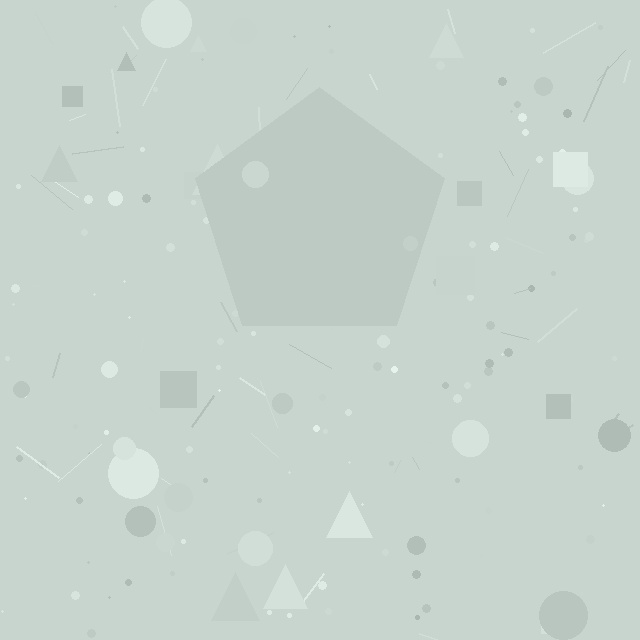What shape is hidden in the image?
A pentagon is hidden in the image.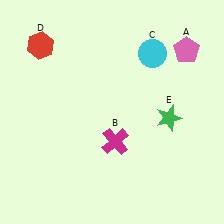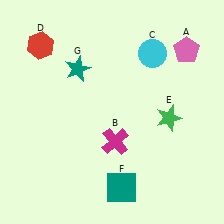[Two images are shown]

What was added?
A teal square (F), a teal star (G) were added in Image 2.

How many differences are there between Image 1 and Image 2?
There are 2 differences between the two images.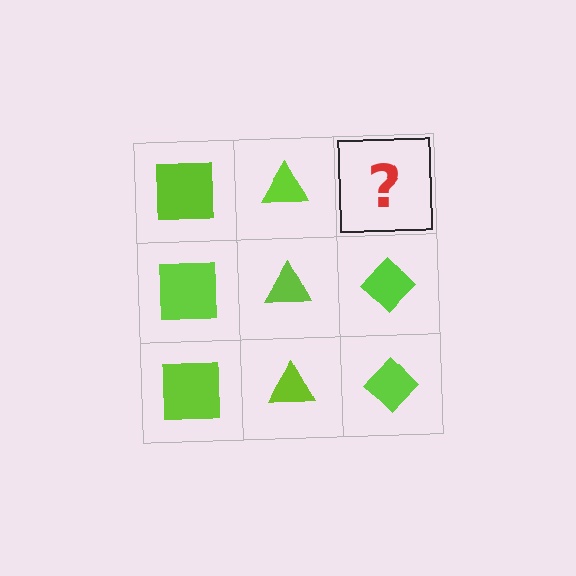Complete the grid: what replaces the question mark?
The question mark should be replaced with a lime diamond.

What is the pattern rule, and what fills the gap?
The rule is that each column has a consistent shape. The gap should be filled with a lime diamond.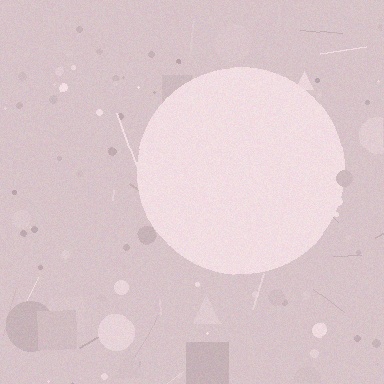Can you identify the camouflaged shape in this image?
The camouflaged shape is a circle.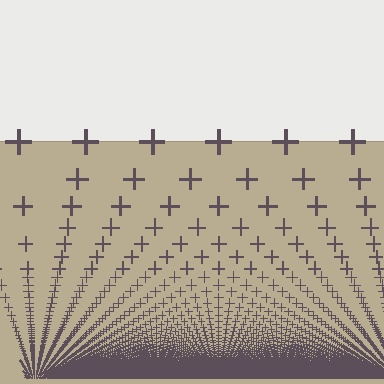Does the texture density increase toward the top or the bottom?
Density increases toward the bottom.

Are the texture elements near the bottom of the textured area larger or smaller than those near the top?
Smaller. The gradient is inverted — elements near the bottom are smaller and denser.